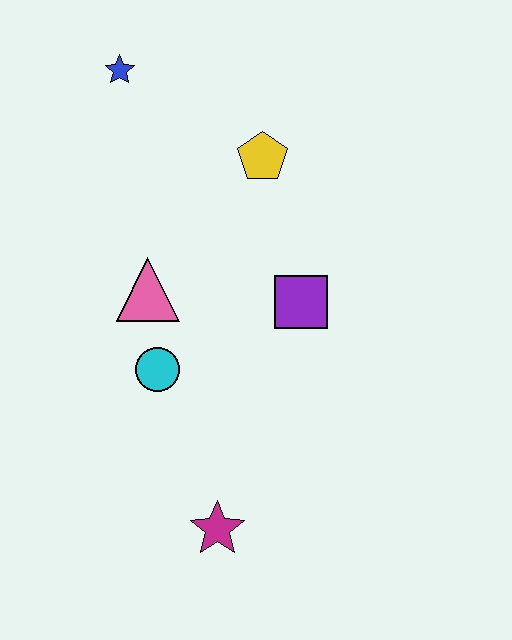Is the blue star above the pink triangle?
Yes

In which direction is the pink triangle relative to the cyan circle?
The pink triangle is above the cyan circle.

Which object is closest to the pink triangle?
The cyan circle is closest to the pink triangle.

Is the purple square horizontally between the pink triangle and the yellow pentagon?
No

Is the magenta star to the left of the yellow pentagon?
Yes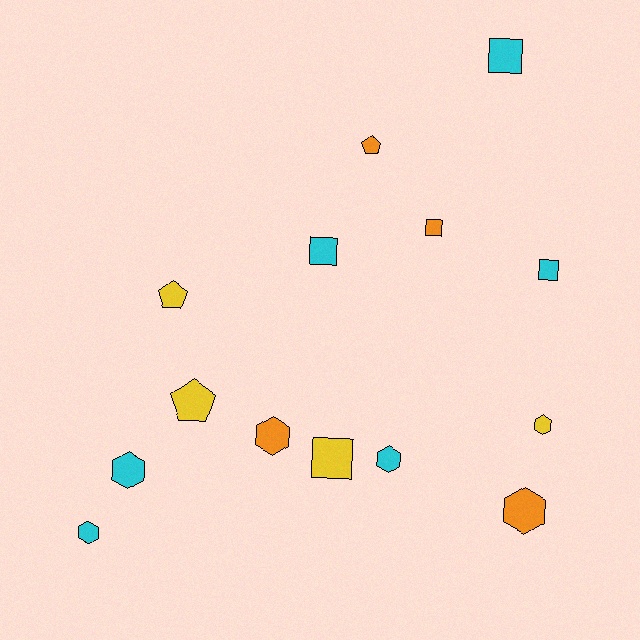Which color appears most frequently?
Cyan, with 6 objects.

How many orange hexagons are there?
There are 2 orange hexagons.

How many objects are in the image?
There are 14 objects.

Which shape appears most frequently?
Hexagon, with 6 objects.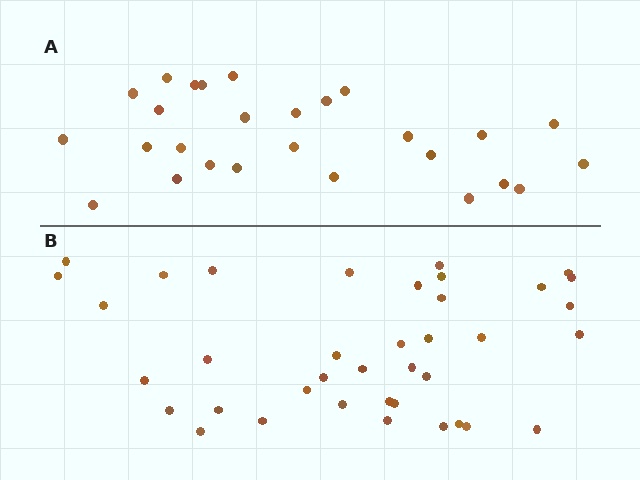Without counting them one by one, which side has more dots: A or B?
Region B (the bottom region) has more dots.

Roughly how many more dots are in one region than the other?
Region B has roughly 12 or so more dots than region A.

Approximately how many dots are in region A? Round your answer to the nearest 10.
About 30 dots. (The exact count is 27, which rounds to 30.)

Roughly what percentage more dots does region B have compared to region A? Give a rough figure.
About 40% more.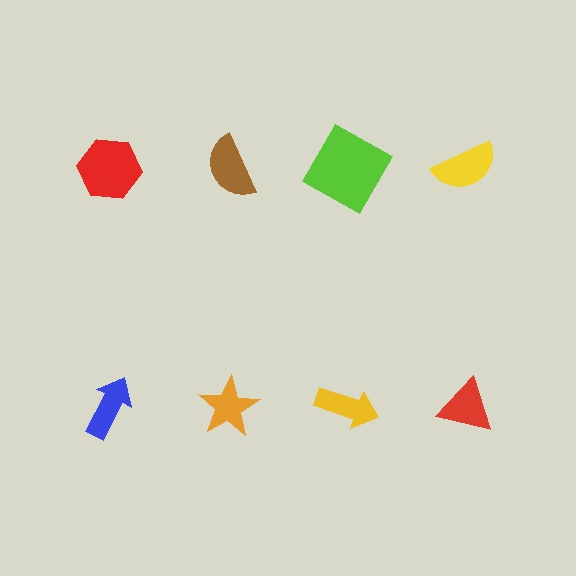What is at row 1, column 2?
A brown semicircle.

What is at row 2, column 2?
An orange star.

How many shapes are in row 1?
4 shapes.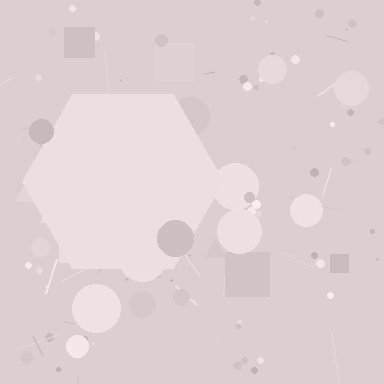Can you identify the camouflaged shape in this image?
The camouflaged shape is a hexagon.